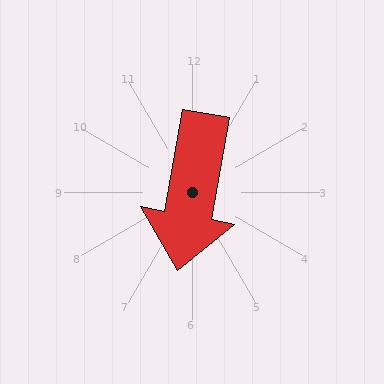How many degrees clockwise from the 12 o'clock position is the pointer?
Approximately 190 degrees.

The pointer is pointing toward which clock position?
Roughly 6 o'clock.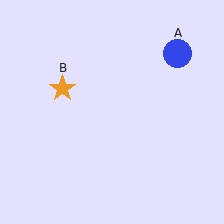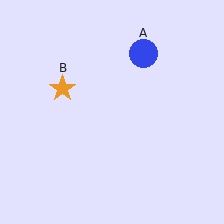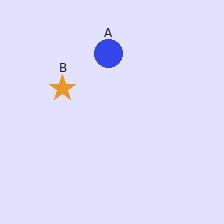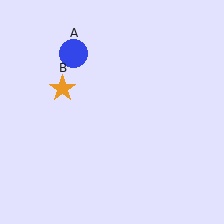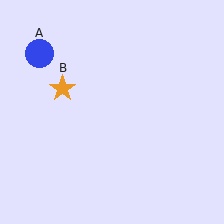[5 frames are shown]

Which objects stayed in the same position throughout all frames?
Orange star (object B) remained stationary.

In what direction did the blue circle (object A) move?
The blue circle (object A) moved left.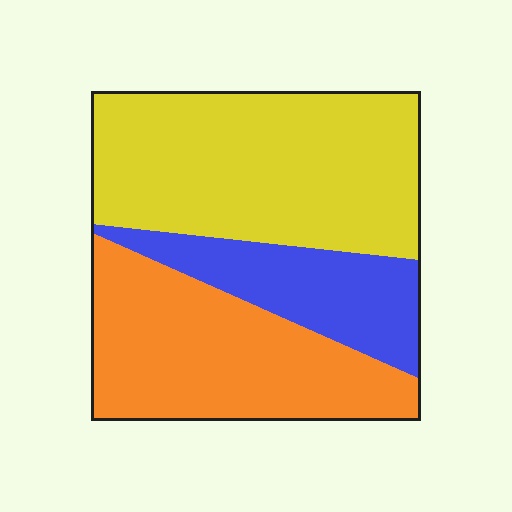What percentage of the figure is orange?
Orange takes up about one third (1/3) of the figure.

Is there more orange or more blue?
Orange.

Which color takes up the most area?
Yellow, at roughly 45%.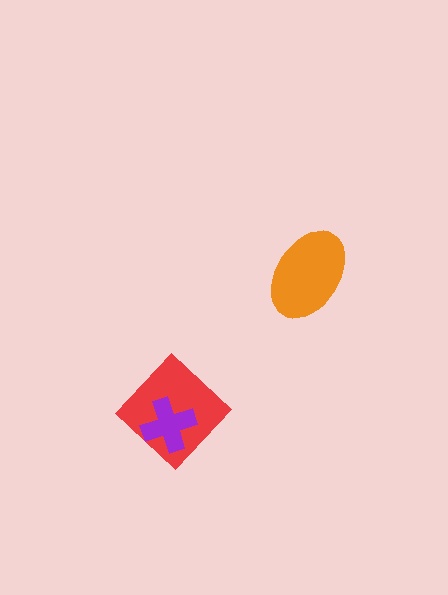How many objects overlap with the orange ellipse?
0 objects overlap with the orange ellipse.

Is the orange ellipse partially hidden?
No, no other shape covers it.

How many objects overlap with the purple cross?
1 object overlaps with the purple cross.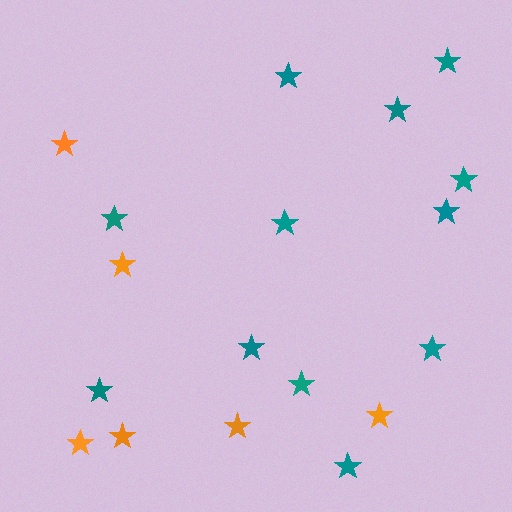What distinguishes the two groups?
There are 2 groups: one group of teal stars (12) and one group of orange stars (6).